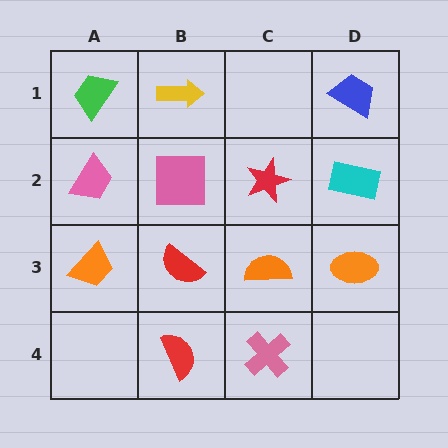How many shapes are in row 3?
4 shapes.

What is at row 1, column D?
A blue trapezoid.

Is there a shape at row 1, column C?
No, that cell is empty.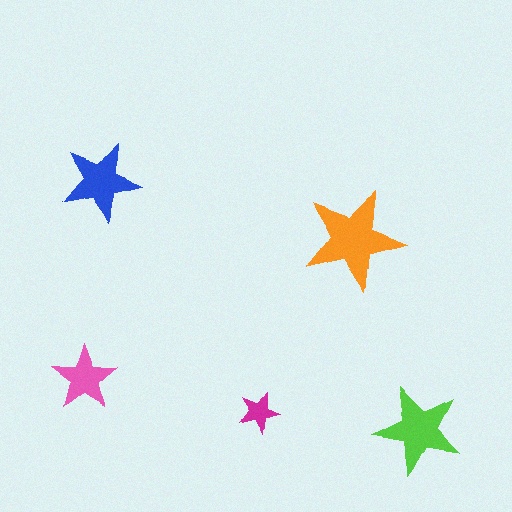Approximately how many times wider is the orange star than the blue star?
About 1.5 times wider.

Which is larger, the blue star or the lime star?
The lime one.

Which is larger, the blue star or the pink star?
The blue one.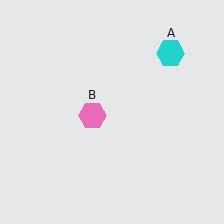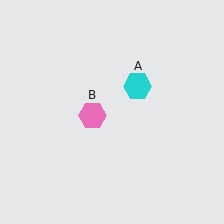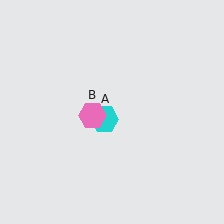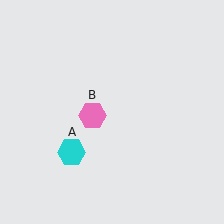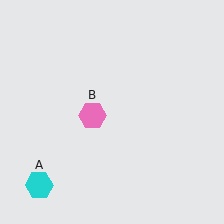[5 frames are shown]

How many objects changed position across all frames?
1 object changed position: cyan hexagon (object A).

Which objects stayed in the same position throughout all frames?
Pink hexagon (object B) remained stationary.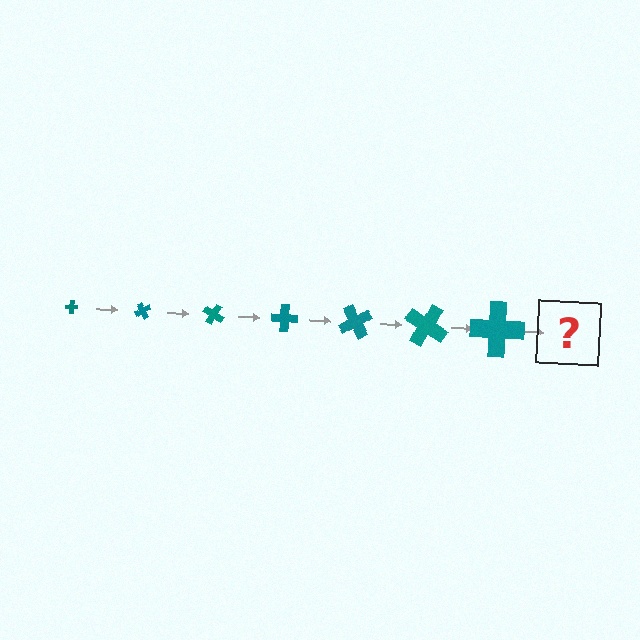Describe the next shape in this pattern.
It should be a cross, larger than the previous one and rotated 420 degrees from the start.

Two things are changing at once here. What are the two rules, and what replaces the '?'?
The two rules are that the cross grows larger each step and it rotates 60 degrees each step. The '?' should be a cross, larger than the previous one and rotated 420 degrees from the start.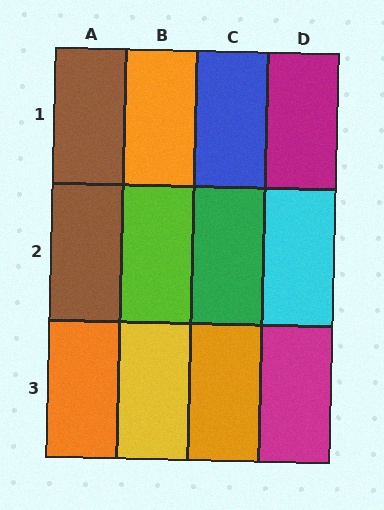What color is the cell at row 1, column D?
Magenta.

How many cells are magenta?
2 cells are magenta.